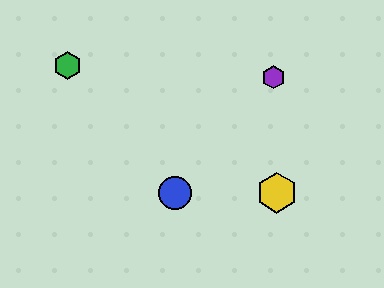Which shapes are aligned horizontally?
The red circle, the blue circle, the yellow hexagon are aligned horizontally.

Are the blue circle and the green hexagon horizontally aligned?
No, the blue circle is at y≈193 and the green hexagon is at y≈65.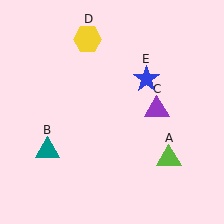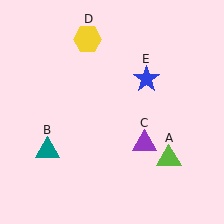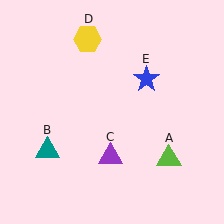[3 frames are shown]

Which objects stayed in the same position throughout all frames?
Lime triangle (object A) and teal triangle (object B) and yellow hexagon (object D) and blue star (object E) remained stationary.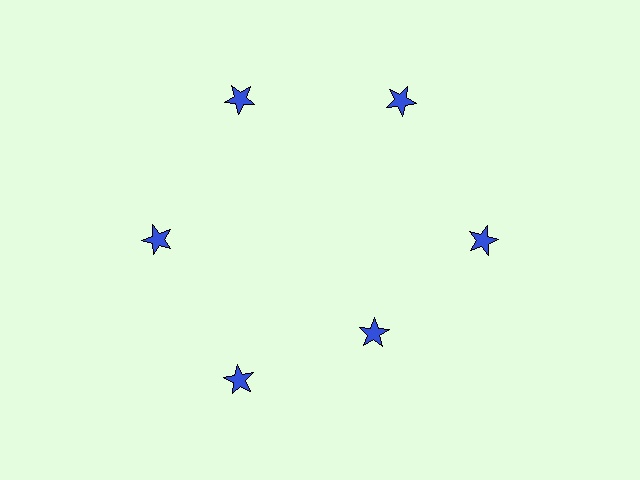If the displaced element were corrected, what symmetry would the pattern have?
It would have 6-fold rotational symmetry — the pattern would map onto itself every 60 degrees.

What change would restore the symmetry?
The symmetry would be restored by moving it outward, back onto the ring so that all 6 stars sit at equal angles and equal distance from the center.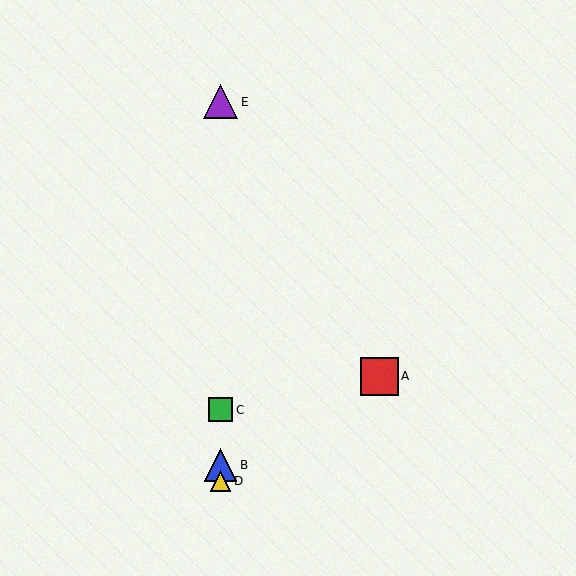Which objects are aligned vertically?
Objects B, C, D, E are aligned vertically.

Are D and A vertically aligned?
No, D is at x≈221 and A is at x≈379.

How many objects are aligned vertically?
4 objects (B, C, D, E) are aligned vertically.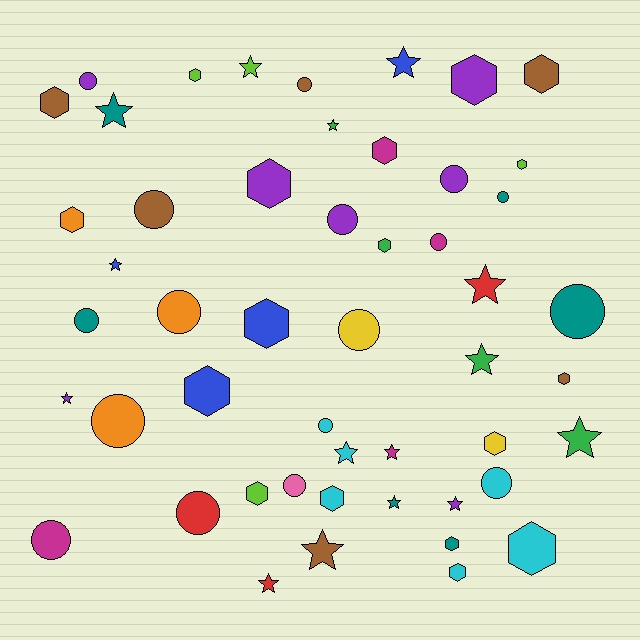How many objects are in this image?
There are 50 objects.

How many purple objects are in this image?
There are 7 purple objects.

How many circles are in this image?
There are 17 circles.